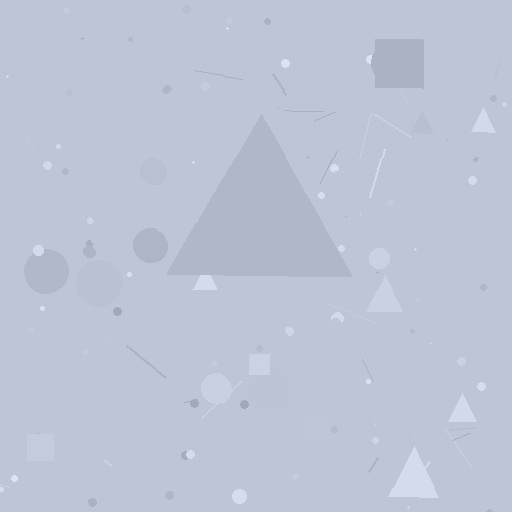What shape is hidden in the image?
A triangle is hidden in the image.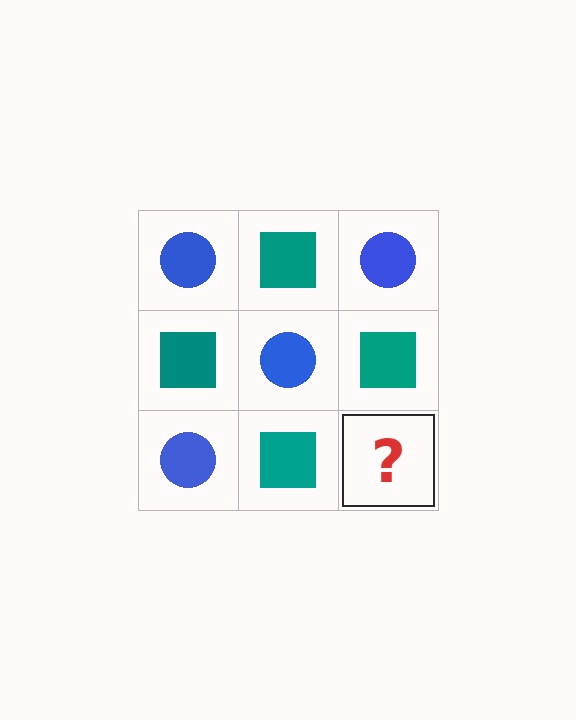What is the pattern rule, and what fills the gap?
The rule is that it alternates blue circle and teal square in a checkerboard pattern. The gap should be filled with a blue circle.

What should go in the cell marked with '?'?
The missing cell should contain a blue circle.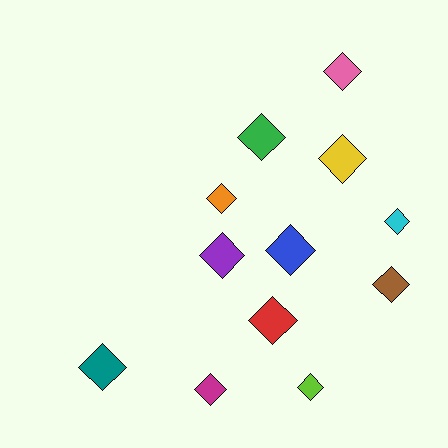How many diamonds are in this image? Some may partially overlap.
There are 12 diamonds.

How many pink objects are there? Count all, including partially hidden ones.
There is 1 pink object.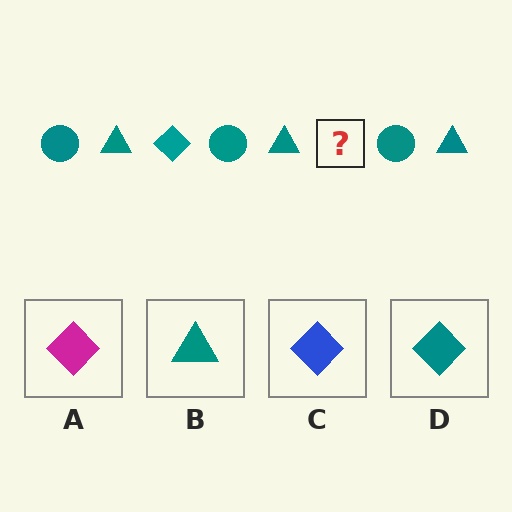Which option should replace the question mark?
Option D.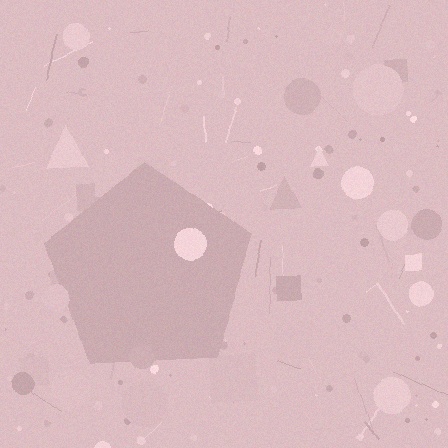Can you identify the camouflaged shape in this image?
The camouflaged shape is a pentagon.